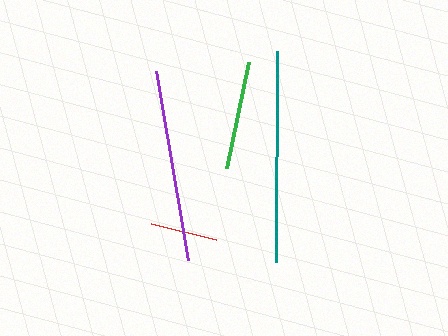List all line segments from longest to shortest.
From longest to shortest: teal, purple, green, red.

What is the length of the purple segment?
The purple segment is approximately 192 pixels long.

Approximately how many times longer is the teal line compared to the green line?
The teal line is approximately 1.9 times the length of the green line.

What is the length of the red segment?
The red segment is approximately 67 pixels long.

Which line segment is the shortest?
The red line is the shortest at approximately 67 pixels.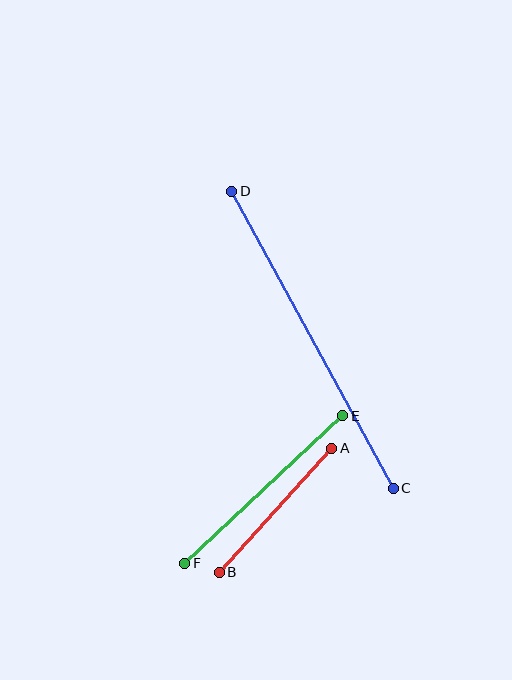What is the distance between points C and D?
The distance is approximately 338 pixels.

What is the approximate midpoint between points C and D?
The midpoint is at approximately (312, 340) pixels.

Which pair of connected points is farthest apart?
Points C and D are farthest apart.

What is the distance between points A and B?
The distance is approximately 168 pixels.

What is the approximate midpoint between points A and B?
The midpoint is at approximately (275, 510) pixels.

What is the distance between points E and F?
The distance is approximately 216 pixels.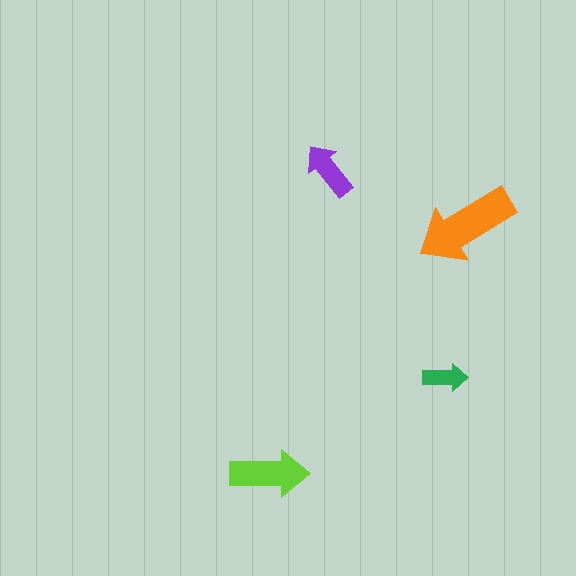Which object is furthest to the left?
The lime arrow is leftmost.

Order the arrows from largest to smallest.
the orange one, the lime one, the purple one, the green one.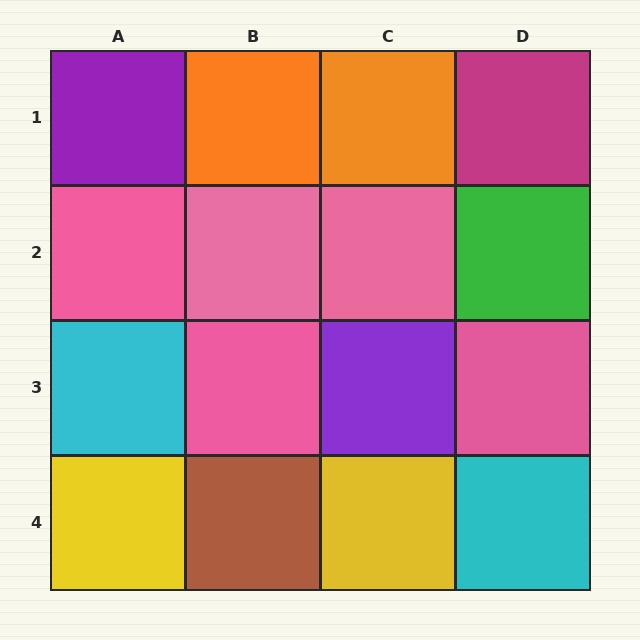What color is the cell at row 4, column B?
Brown.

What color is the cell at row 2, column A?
Pink.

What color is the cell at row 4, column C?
Yellow.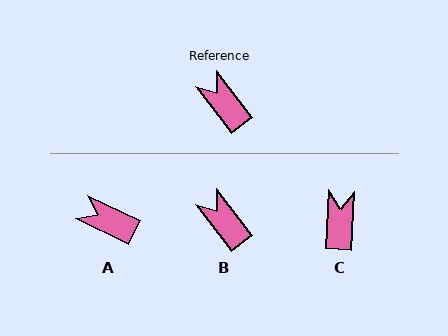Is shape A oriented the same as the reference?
No, it is off by about 27 degrees.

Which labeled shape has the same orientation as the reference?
B.